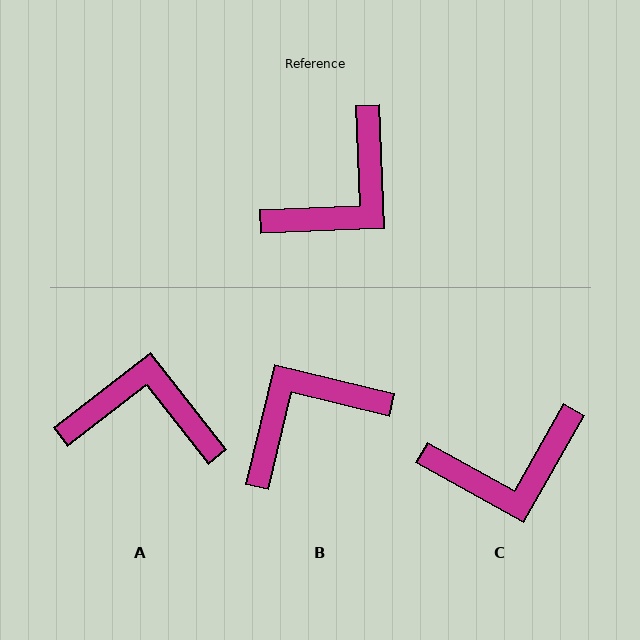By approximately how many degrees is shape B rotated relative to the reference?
Approximately 164 degrees counter-clockwise.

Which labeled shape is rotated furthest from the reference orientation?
B, about 164 degrees away.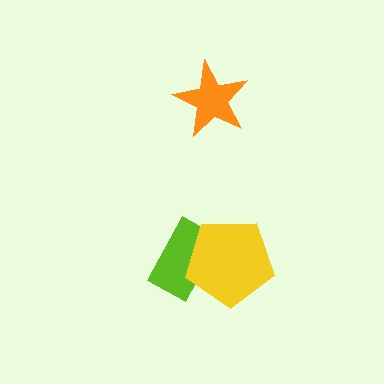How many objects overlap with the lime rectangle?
1 object overlaps with the lime rectangle.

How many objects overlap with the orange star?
0 objects overlap with the orange star.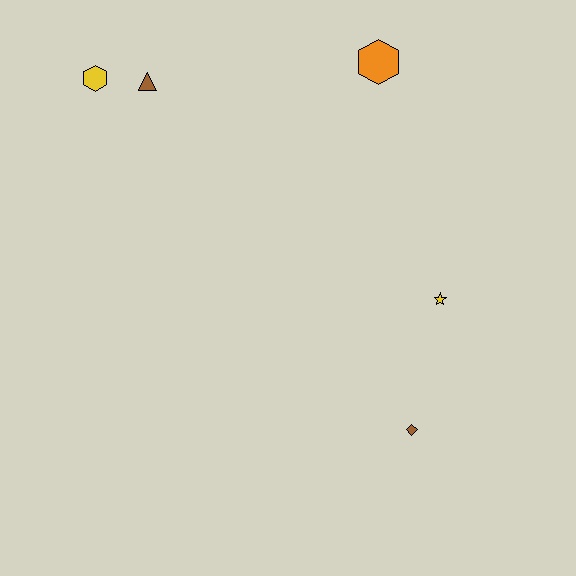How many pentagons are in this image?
There are no pentagons.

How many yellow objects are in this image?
There are 2 yellow objects.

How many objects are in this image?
There are 5 objects.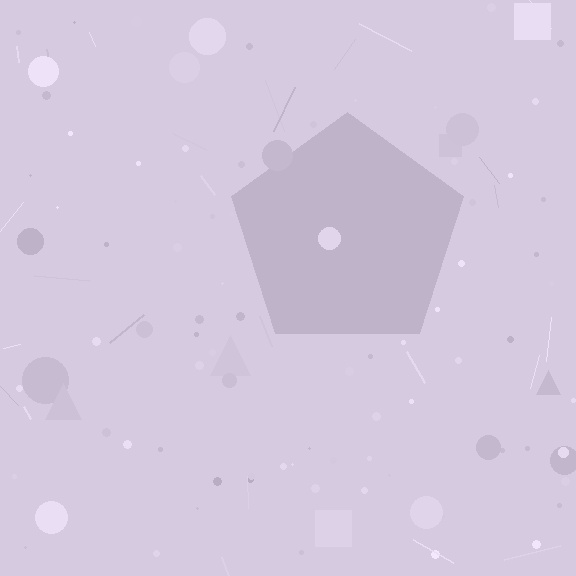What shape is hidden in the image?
A pentagon is hidden in the image.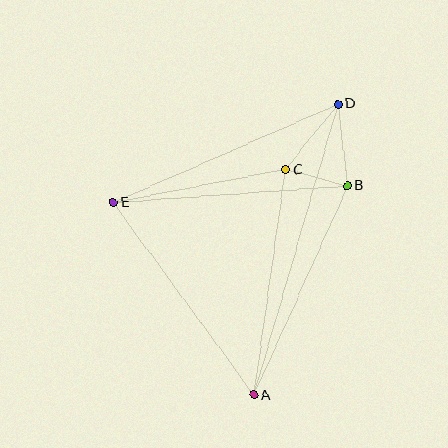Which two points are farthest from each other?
Points A and D are farthest from each other.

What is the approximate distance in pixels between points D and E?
The distance between D and E is approximately 245 pixels.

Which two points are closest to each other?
Points B and C are closest to each other.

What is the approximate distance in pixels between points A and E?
The distance between A and E is approximately 238 pixels.